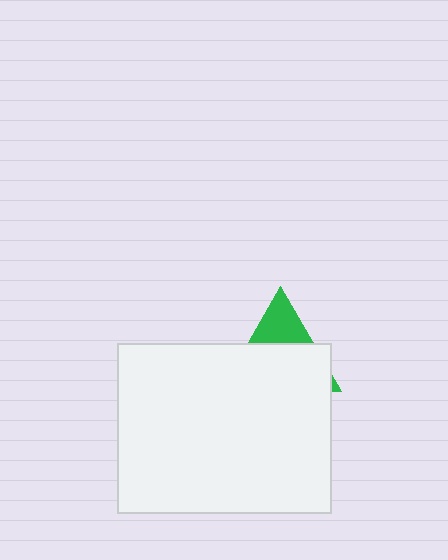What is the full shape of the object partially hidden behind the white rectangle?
The partially hidden object is a green triangle.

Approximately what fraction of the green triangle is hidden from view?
Roughly 69% of the green triangle is hidden behind the white rectangle.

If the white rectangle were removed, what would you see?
You would see the complete green triangle.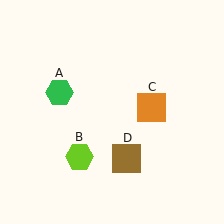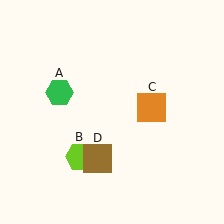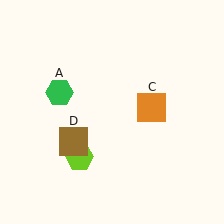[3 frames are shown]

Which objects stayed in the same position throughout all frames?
Green hexagon (object A) and lime hexagon (object B) and orange square (object C) remained stationary.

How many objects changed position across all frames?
1 object changed position: brown square (object D).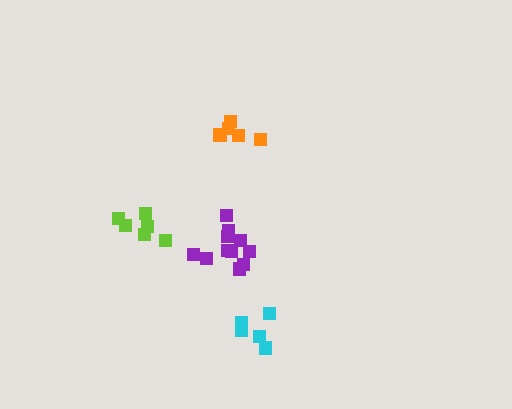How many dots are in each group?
Group 1: 11 dots, Group 2: 5 dots, Group 3: 5 dots, Group 4: 6 dots (27 total).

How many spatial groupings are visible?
There are 4 spatial groupings.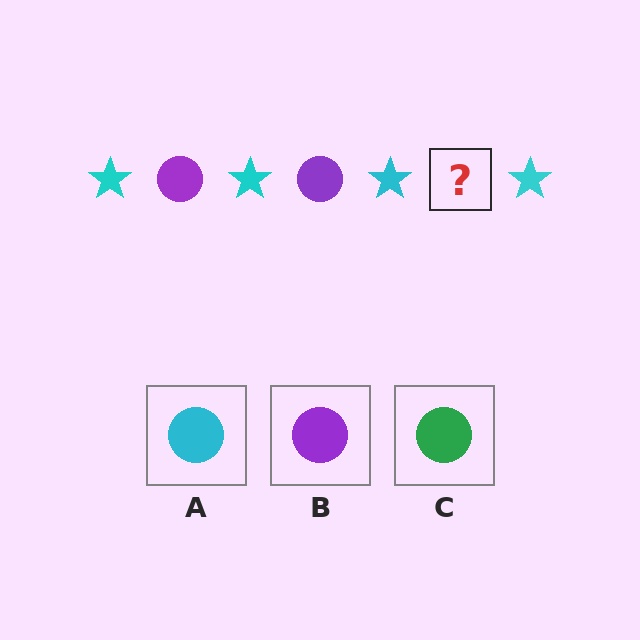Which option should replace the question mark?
Option B.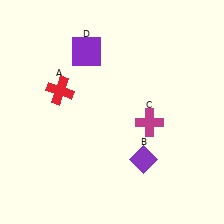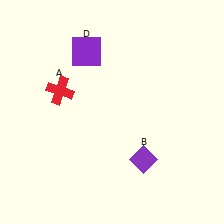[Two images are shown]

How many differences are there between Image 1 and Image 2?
There is 1 difference between the two images.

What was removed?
The magenta cross (C) was removed in Image 2.